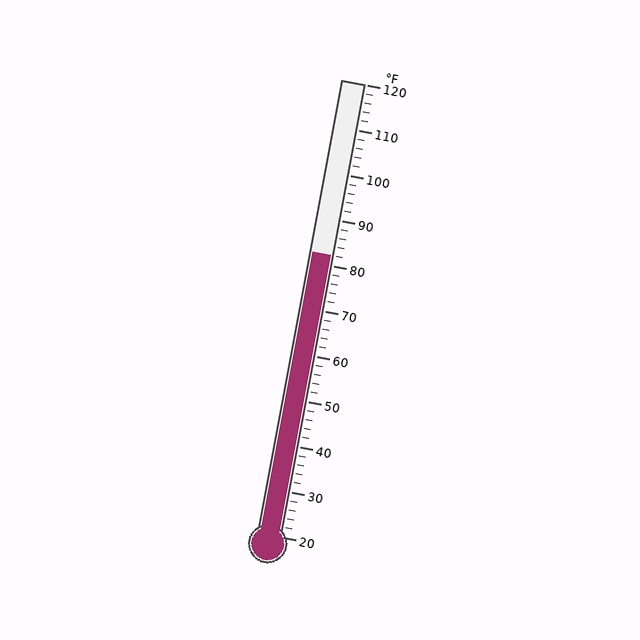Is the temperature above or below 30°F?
The temperature is above 30°F.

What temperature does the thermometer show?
The thermometer shows approximately 82°F.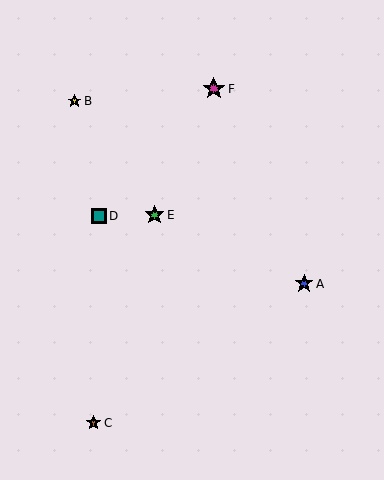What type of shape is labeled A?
Shape A is a blue star.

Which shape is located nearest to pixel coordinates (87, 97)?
The yellow star (labeled B) at (74, 101) is nearest to that location.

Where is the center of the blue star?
The center of the blue star is at (304, 284).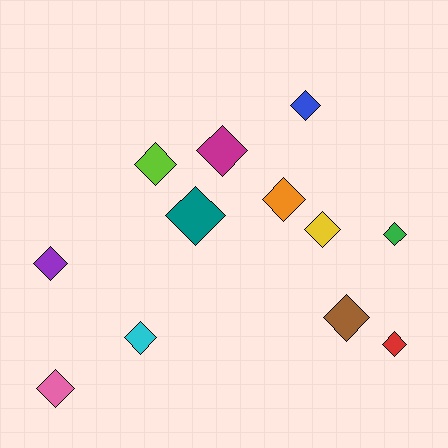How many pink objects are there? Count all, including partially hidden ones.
There is 1 pink object.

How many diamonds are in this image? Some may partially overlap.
There are 12 diamonds.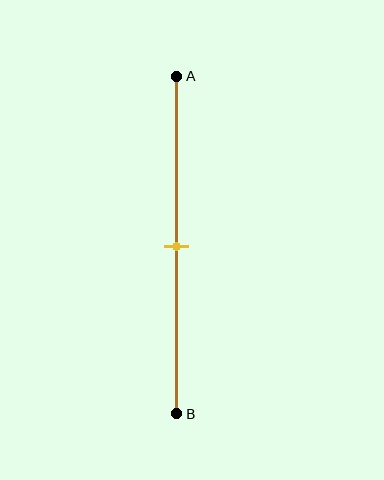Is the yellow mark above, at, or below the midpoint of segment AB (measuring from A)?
The yellow mark is approximately at the midpoint of segment AB.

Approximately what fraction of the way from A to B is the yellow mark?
The yellow mark is approximately 50% of the way from A to B.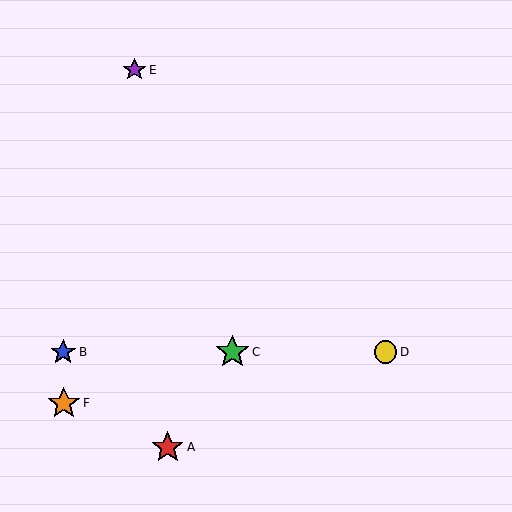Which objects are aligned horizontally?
Objects B, C, D are aligned horizontally.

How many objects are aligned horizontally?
3 objects (B, C, D) are aligned horizontally.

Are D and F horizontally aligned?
No, D is at y≈352 and F is at y≈403.